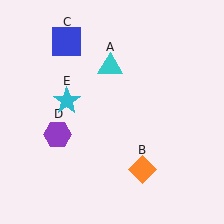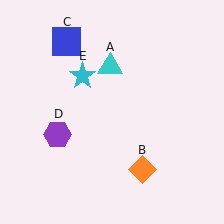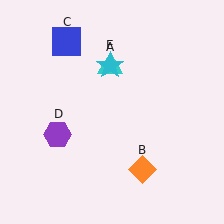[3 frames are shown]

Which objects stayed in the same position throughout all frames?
Cyan triangle (object A) and orange diamond (object B) and blue square (object C) and purple hexagon (object D) remained stationary.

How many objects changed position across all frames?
1 object changed position: cyan star (object E).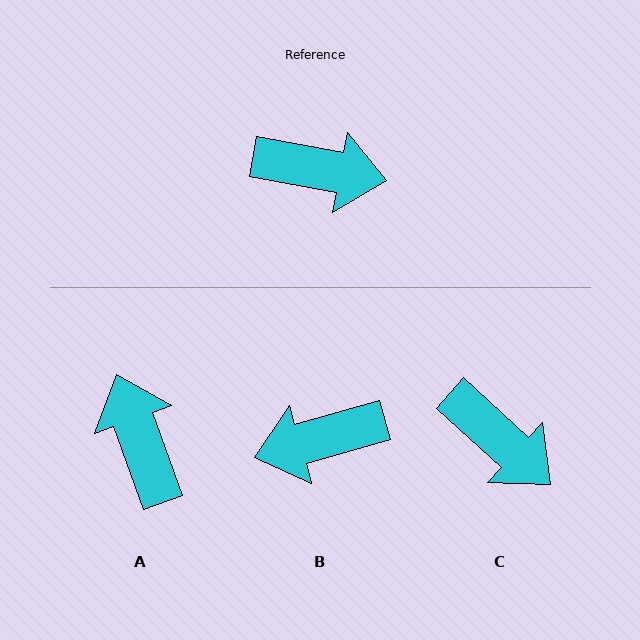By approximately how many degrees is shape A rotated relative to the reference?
Approximately 120 degrees counter-clockwise.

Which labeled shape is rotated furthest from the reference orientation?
B, about 154 degrees away.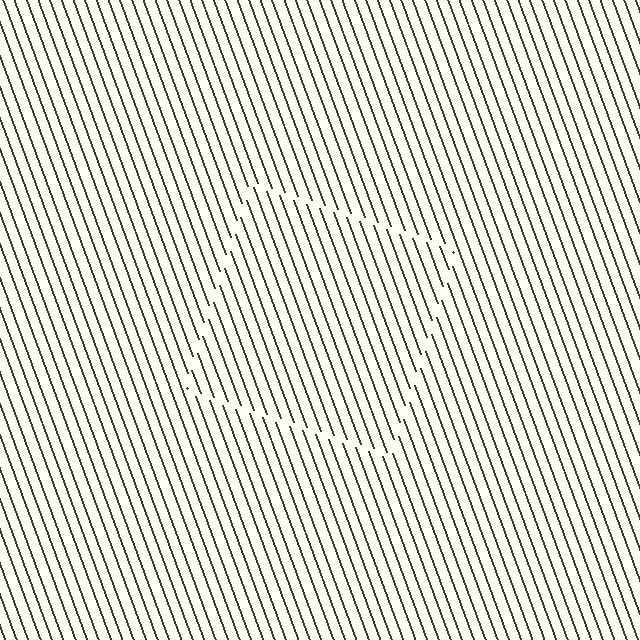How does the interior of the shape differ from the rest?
The interior of the shape contains the same grating, shifted by half a period — the contour is defined by the phase discontinuity where line-ends from the inner and outer gratings abut.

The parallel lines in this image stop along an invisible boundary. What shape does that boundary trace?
An illusory square. The interior of the shape contains the same grating, shifted by half a period — the contour is defined by the phase discontinuity where line-ends from the inner and outer gratings abut.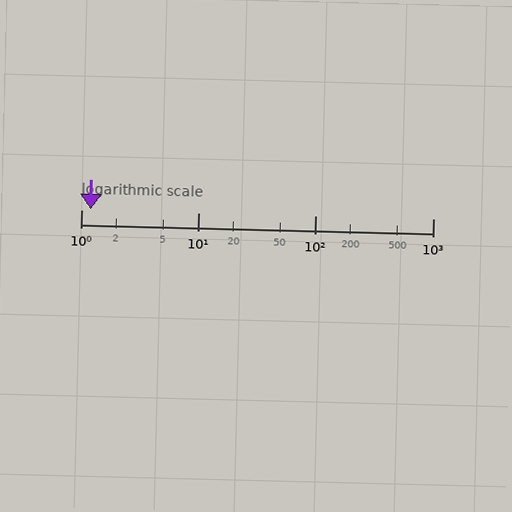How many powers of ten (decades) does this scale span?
The scale spans 3 decades, from 1 to 1000.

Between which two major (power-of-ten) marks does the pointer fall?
The pointer is between 1 and 10.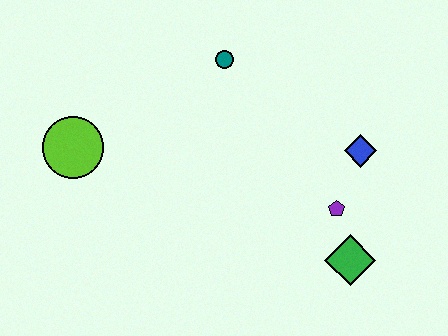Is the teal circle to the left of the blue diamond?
Yes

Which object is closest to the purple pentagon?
The green diamond is closest to the purple pentagon.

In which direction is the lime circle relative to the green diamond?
The lime circle is to the left of the green diamond.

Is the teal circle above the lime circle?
Yes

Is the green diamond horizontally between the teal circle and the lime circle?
No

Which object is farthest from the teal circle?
The green diamond is farthest from the teal circle.